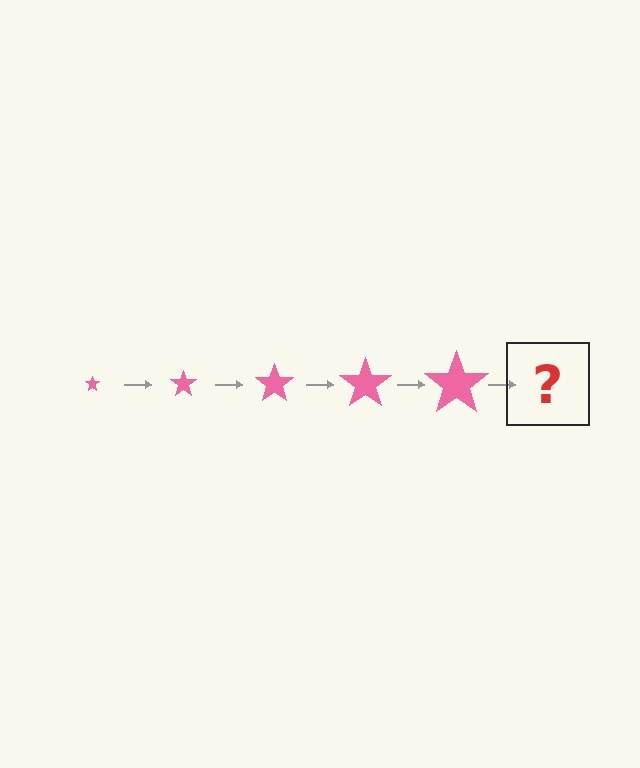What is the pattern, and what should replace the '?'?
The pattern is that the star gets progressively larger each step. The '?' should be a pink star, larger than the previous one.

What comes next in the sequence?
The next element should be a pink star, larger than the previous one.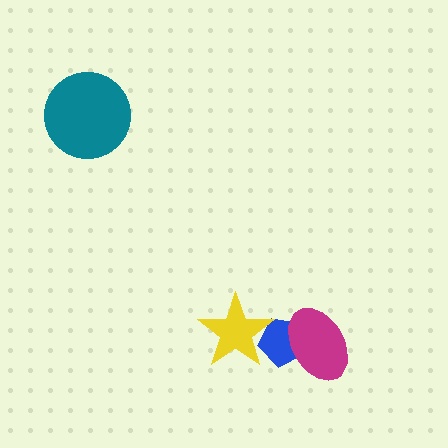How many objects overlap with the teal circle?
0 objects overlap with the teal circle.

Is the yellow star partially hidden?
No, no other shape covers it.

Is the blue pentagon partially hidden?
Yes, it is partially covered by another shape.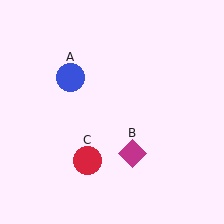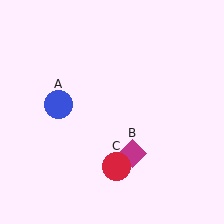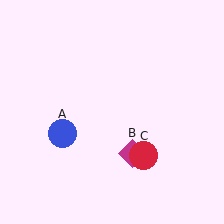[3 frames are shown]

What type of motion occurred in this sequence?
The blue circle (object A), red circle (object C) rotated counterclockwise around the center of the scene.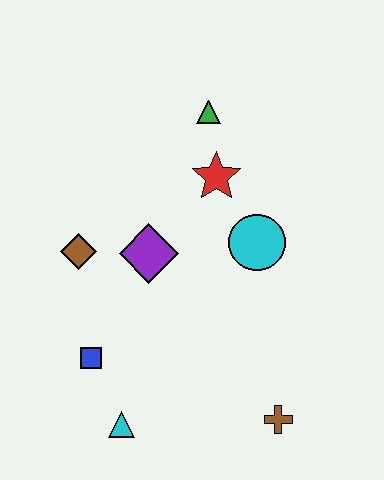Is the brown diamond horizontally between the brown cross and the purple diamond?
No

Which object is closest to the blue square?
The cyan triangle is closest to the blue square.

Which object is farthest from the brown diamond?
The brown cross is farthest from the brown diamond.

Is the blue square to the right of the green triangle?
No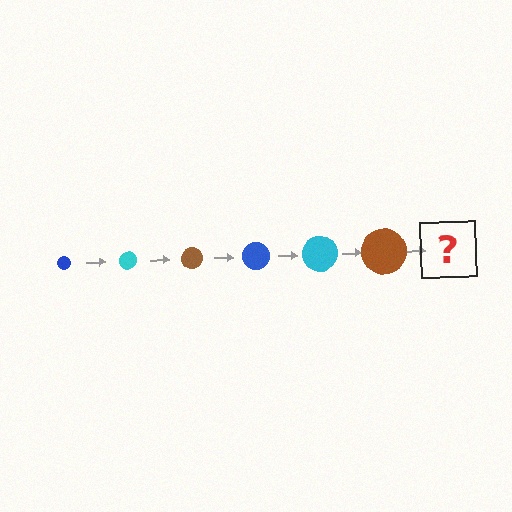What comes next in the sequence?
The next element should be a blue circle, larger than the previous one.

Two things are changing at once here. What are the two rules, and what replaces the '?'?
The two rules are that the circle grows larger each step and the color cycles through blue, cyan, and brown. The '?' should be a blue circle, larger than the previous one.